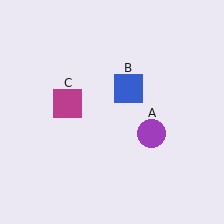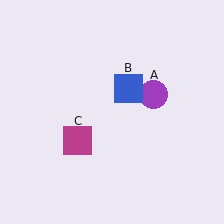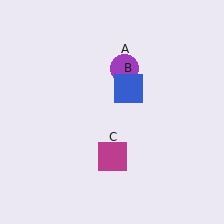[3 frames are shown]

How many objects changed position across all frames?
2 objects changed position: purple circle (object A), magenta square (object C).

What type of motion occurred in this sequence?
The purple circle (object A), magenta square (object C) rotated counterclockwise around the center of the scene.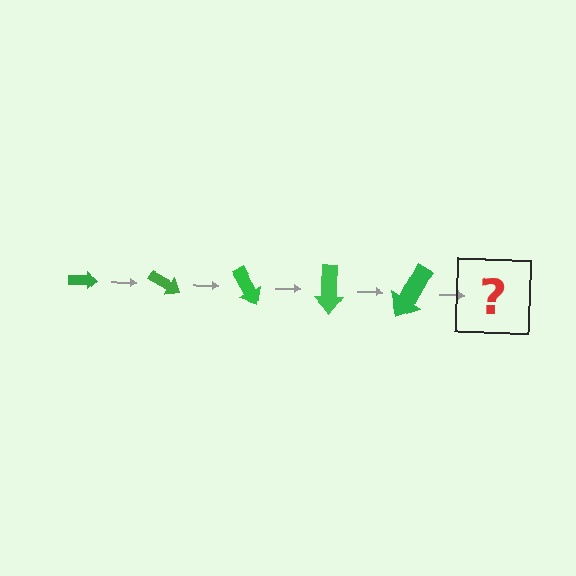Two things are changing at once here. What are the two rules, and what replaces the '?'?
The two rules are that the arrow grows larger each step and it rotates 30 degrees each step. The '?' should be an arrow, larger than the previous one and rotated 150 degrees from the start.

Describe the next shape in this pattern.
It should be an arrow, larger than the previous one and rotated 150 degrees from the start.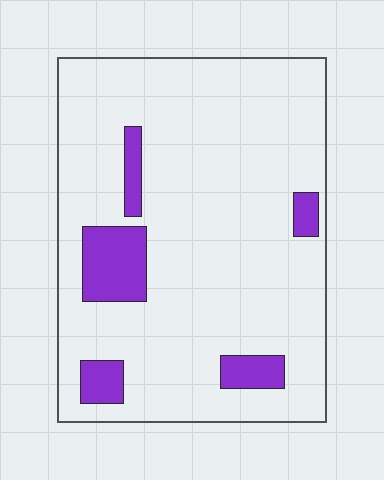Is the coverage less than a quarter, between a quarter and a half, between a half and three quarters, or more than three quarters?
Less than a quarter.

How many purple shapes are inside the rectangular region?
5.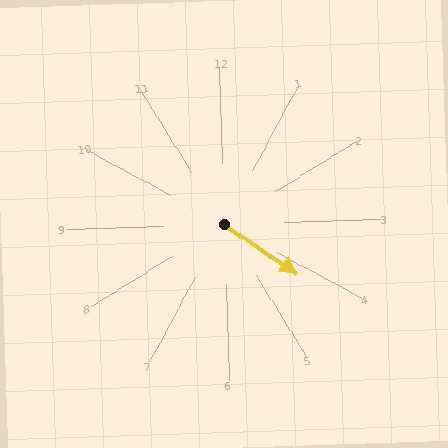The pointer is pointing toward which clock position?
Roughly 4 o'clock.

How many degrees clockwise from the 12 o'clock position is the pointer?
Approximately 126 degrees.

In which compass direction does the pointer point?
Southeast.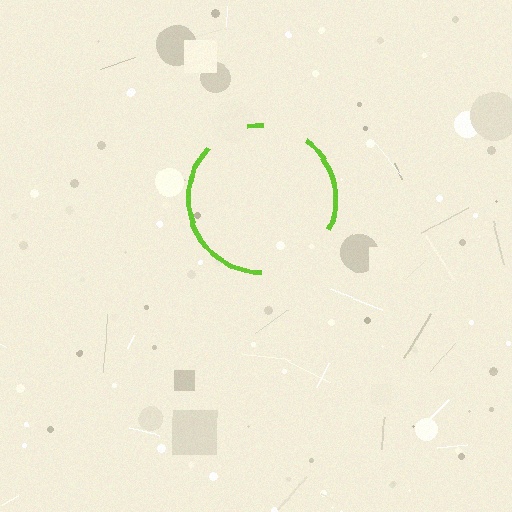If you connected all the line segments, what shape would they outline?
They would outline a circle.